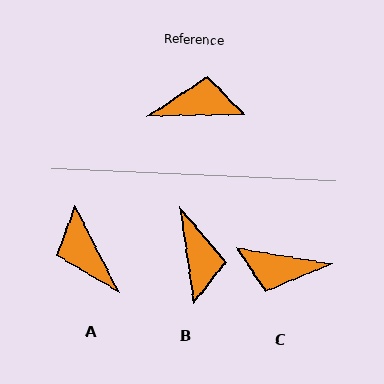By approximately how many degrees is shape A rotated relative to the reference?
Approximately 116 degrees counter-clockwise.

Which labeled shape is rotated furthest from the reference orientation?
C, about 169 degrees away.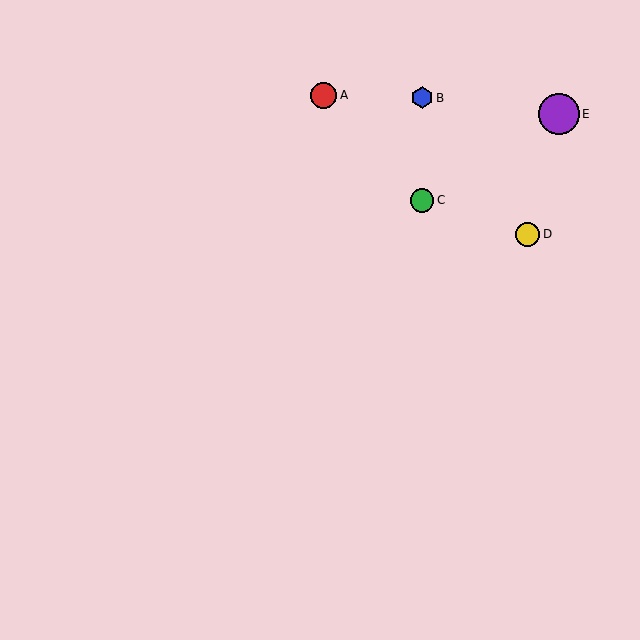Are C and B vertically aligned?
Yes, both are at x≈422.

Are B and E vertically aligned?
No, B is at x≈422 and E is at x≈559.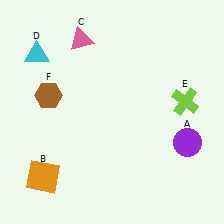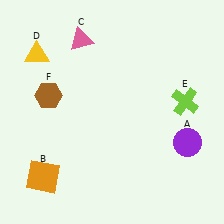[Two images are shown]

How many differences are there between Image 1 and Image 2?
There is 1 difference between the two images.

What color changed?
The triangle (D) changed from cyan in Image 1 to yellow in Image 2.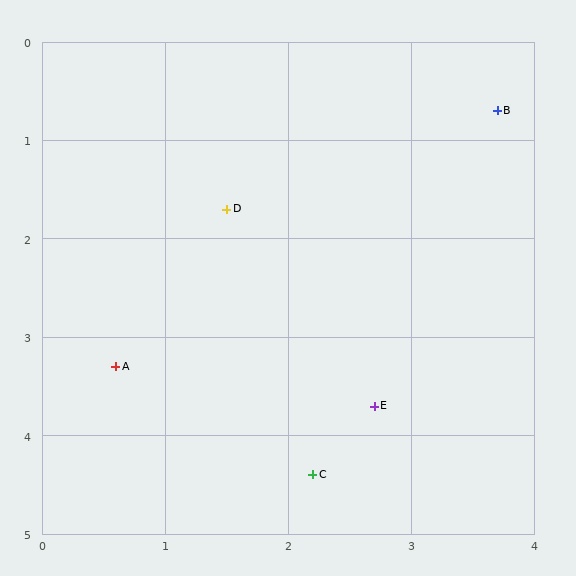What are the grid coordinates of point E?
Point E is at approximately (2.7, 3.7).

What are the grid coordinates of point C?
Point C is at approximately (2.2, 4.4).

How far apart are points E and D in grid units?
Points E and D are about 2.3 grid units apart.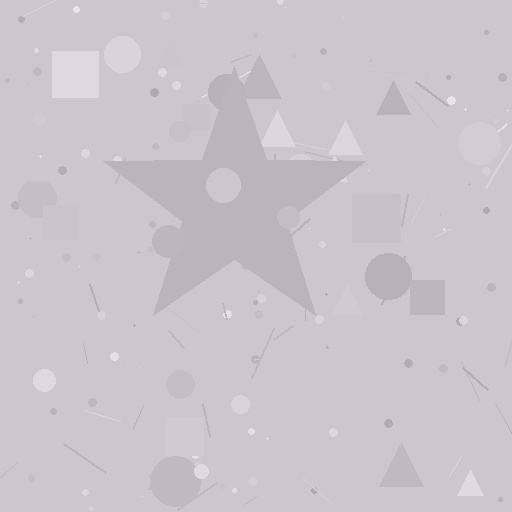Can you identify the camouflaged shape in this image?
The camouflaged shape is a star.